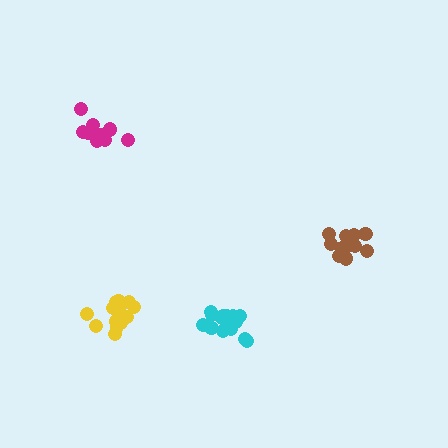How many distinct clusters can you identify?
There are 4 distinct clusters.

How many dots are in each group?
Group 1: 12 dots, Group 2: 18 dots, Group 3: 14 dots, Group 4: 18 dots (62 total).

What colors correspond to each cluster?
The clusters are colored: magenta, yellow, brown, cyan.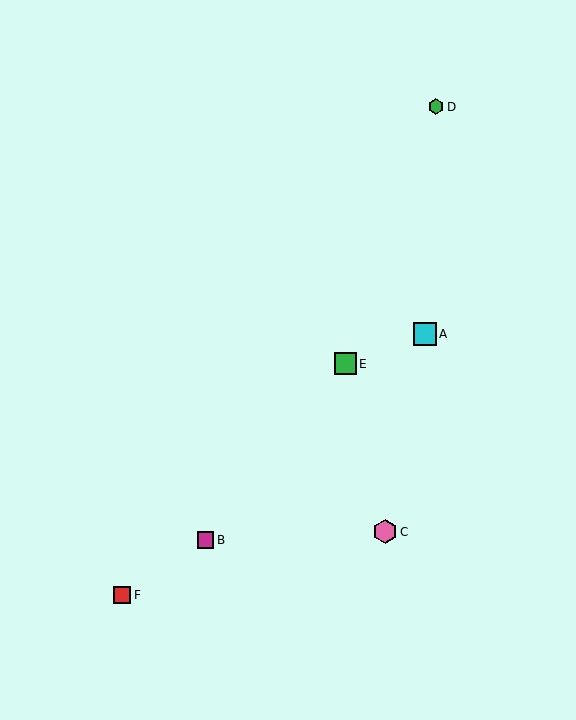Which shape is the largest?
The pink hexagon (labeled C) is the largest.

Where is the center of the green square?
The center of the green square is at (345, 364).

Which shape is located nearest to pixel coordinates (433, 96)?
The green hexagon (labeled D) at (436, 107) is nearest to that location.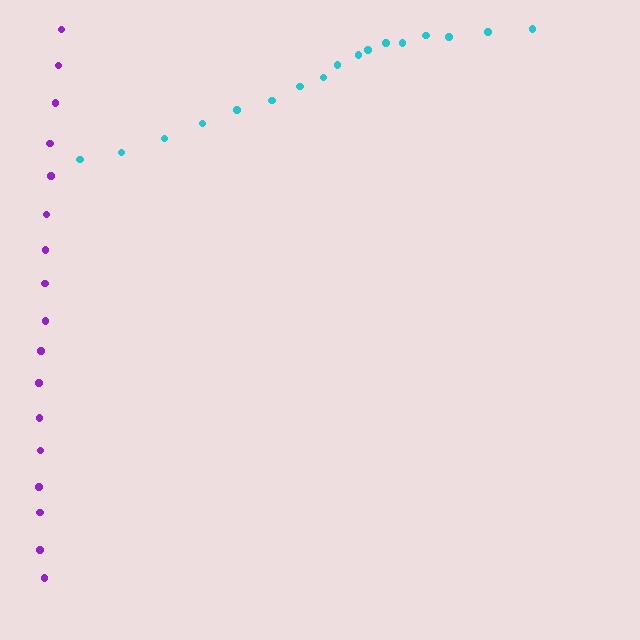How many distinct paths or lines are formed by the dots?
There are 2 distinct paths.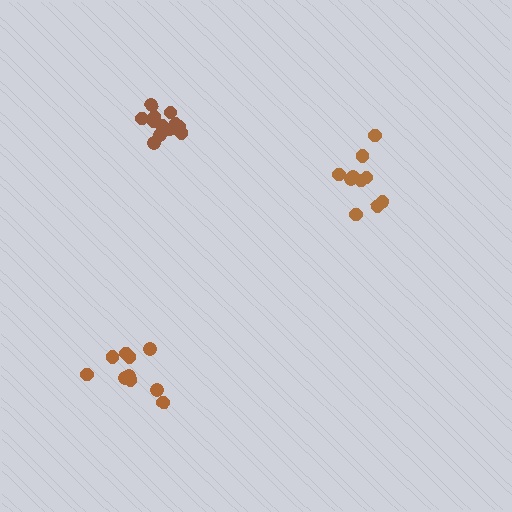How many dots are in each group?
Group 1: 10 dots, Group 2: 13 dots, Group 3: 10 dots (33 total).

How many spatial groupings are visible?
There are 3 spatial groupings.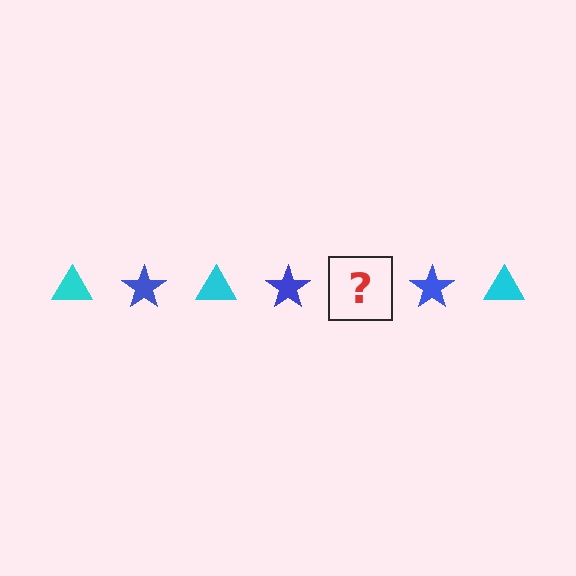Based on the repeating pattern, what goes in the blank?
The blank should be a cyan triangle.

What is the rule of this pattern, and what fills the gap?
The rule is that the pattern alternates between cyan triangle and blue star. The gap should be filled with a cyan triangle.